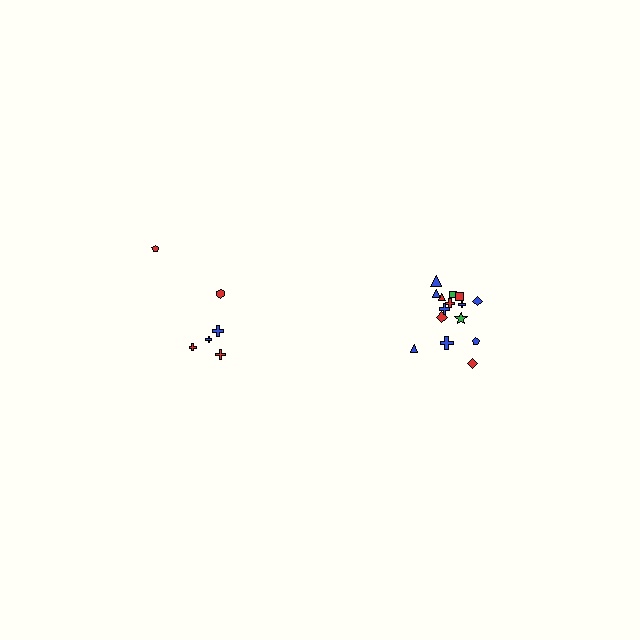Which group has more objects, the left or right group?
The right group.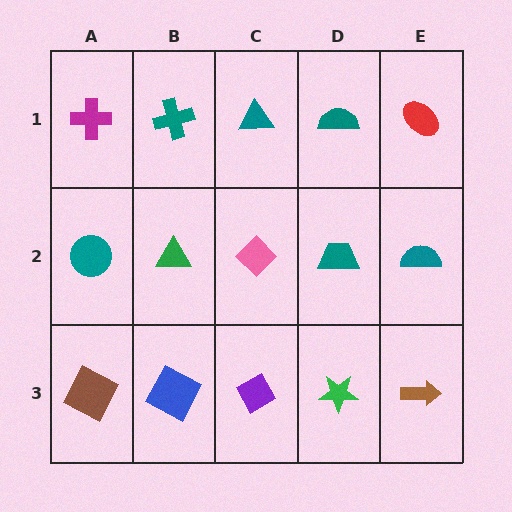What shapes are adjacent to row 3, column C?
A pink diamond (row 2, column C), a blue square (row 3, column B), a green star (row 3, column D).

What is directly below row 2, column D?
A green star.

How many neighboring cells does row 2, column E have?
3.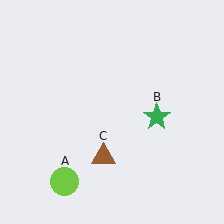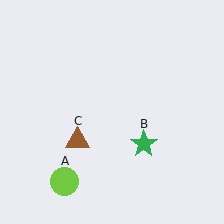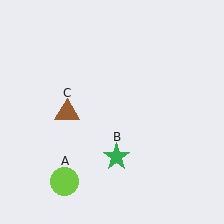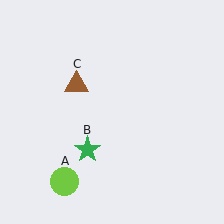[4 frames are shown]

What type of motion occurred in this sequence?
The green star (object B), brown triangle (object C) rotated clockwise around the center of the scene.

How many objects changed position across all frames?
2 objects changed position: green star (object B), brown triangle (object C).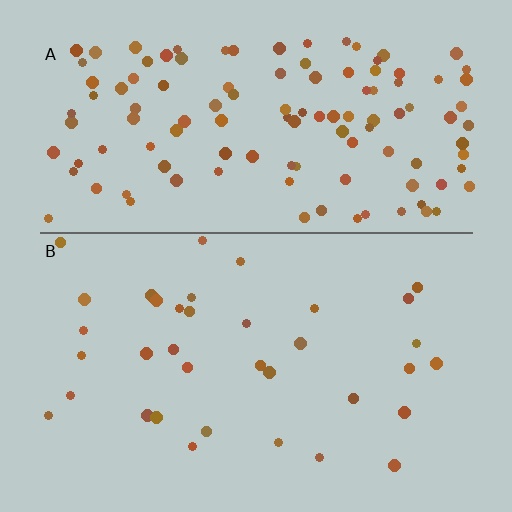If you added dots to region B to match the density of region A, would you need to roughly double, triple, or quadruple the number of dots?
Approximately triple.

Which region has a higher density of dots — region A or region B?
A (the top).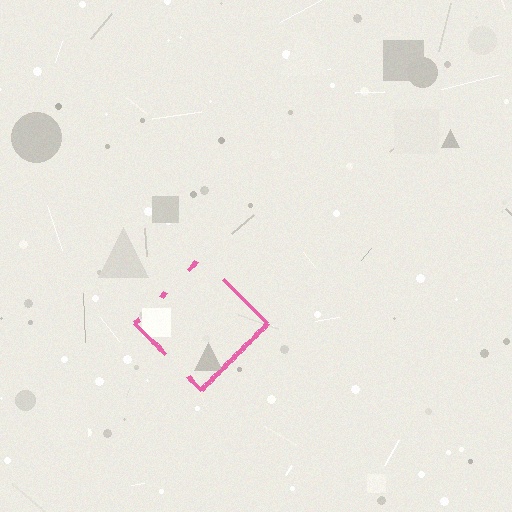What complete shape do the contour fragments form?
The contour fragments form a diamond.